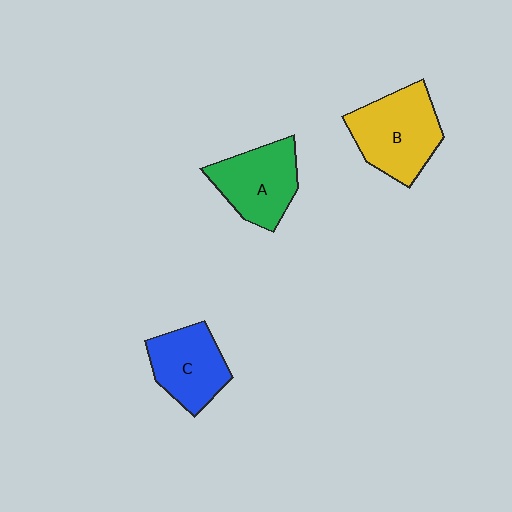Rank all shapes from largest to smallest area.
From largest to smallest: B (yellow), A (green), C (blue).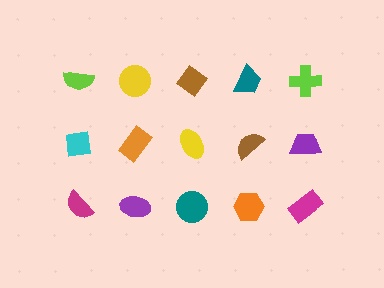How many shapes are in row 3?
5 shapes.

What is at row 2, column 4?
A brown semicircle.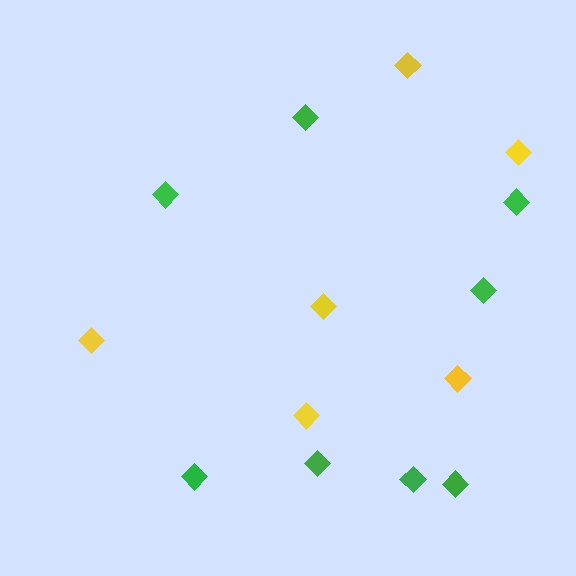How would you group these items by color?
There are 2 groups: one group of green diamonds (8) and one group of yellow diamonds (6).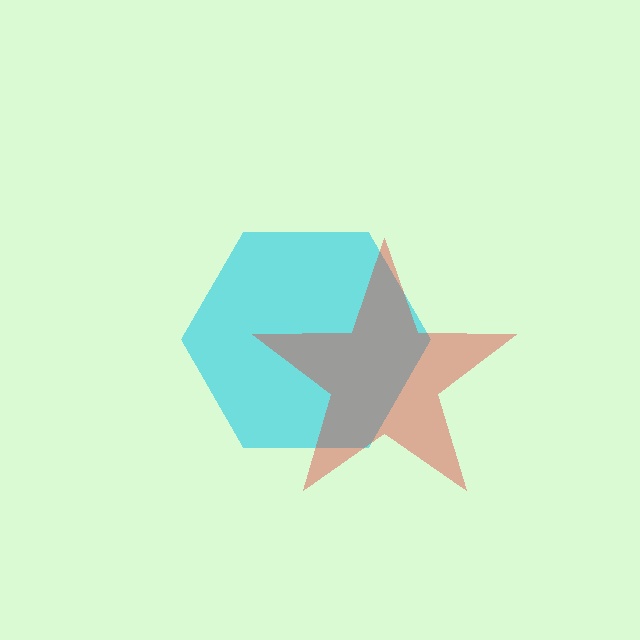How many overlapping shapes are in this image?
There are 2 overlapping shapes in the image.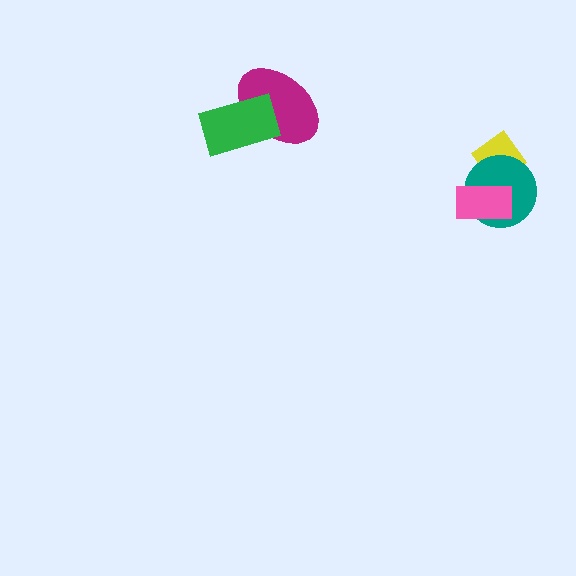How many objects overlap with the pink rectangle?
2 objects overlap with the pink rectangle.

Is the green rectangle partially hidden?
No, no other shape covers it.